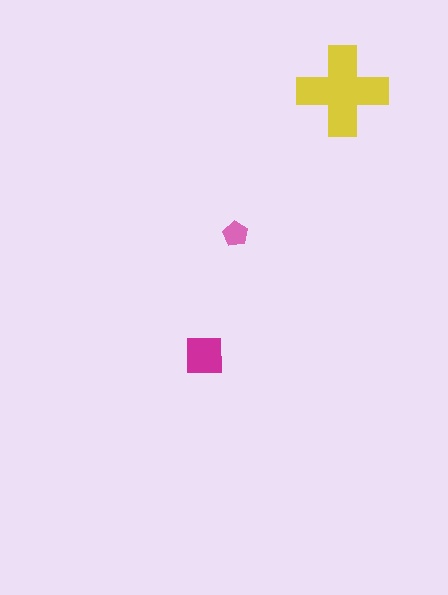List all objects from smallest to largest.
The pink pentagon, the magenta square, the yellow cross.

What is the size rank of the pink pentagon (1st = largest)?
3rd.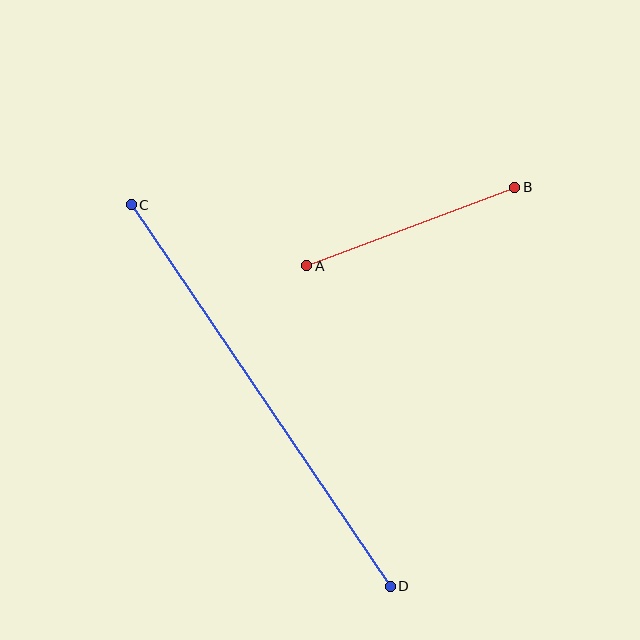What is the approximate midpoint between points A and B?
The midpoint is at approximately (411, 227) pixels.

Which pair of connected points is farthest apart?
Points C and D are farthest apart.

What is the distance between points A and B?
The distance is approximately 222 pixels.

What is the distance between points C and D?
The distance is approximately 461 pixels.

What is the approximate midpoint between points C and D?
The midpoint is at approximately (261, 396) pixels.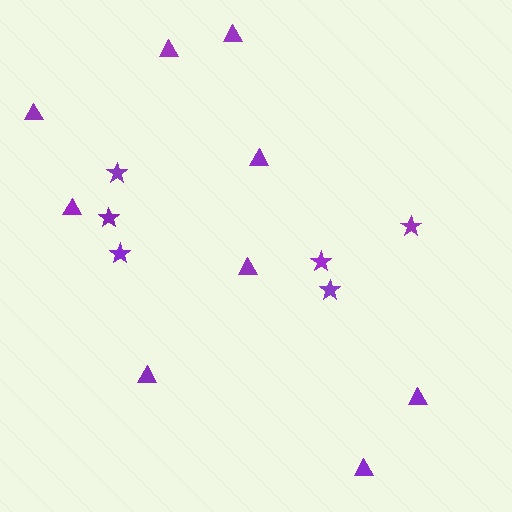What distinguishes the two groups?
There are 2 groups: one group of triangles (9) and one group of stars (6).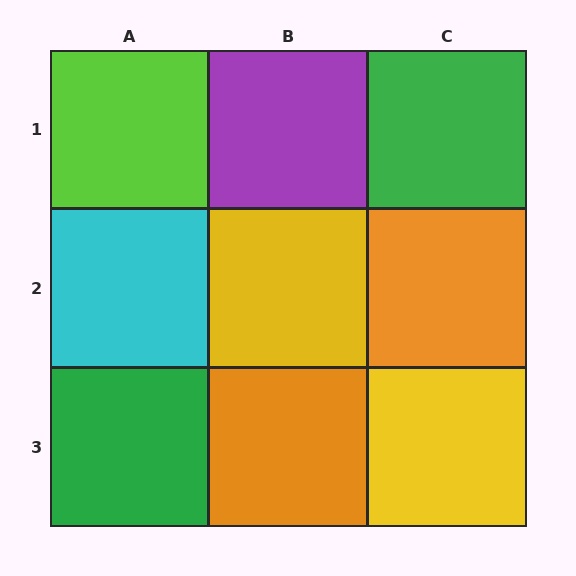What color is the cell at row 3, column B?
Orange.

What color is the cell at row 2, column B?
Yellow.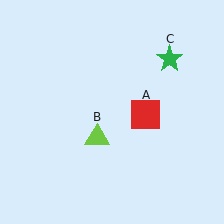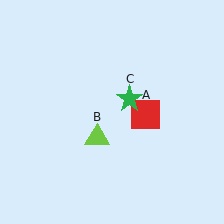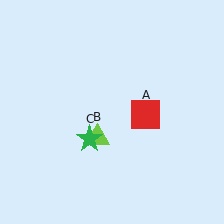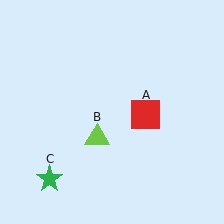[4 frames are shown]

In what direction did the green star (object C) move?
The green star (object C) moved down and to the left.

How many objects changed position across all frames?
1 object changed position: green star (object C).